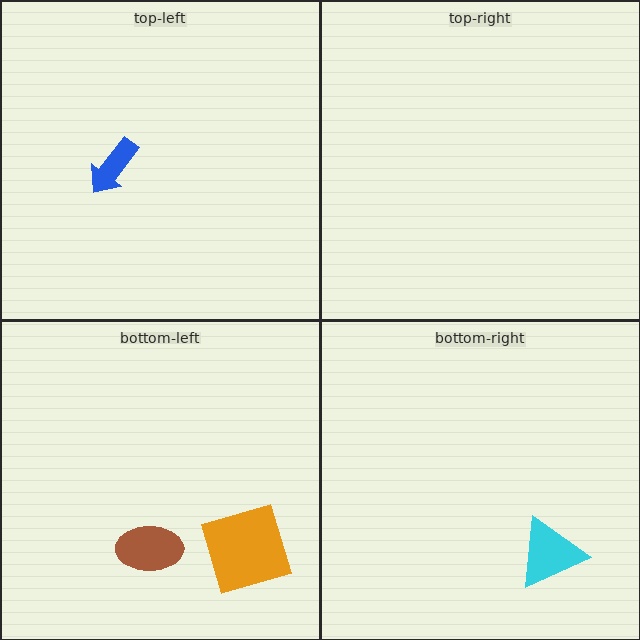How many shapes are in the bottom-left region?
2.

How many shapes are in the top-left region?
1.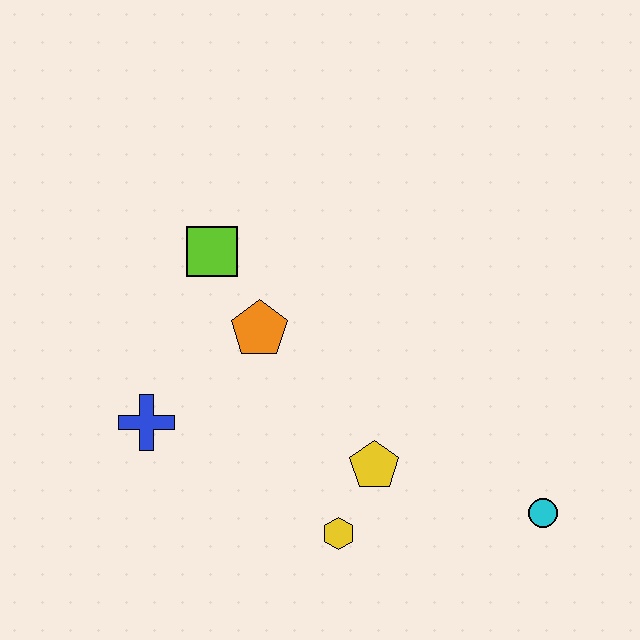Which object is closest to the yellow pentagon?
The yellow hexagon is closest to the yellow pentagon.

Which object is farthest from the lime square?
The cyan circle is farthest from the lime square.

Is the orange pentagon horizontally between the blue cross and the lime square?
No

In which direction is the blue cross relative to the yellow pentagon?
The blue cross is to the left of the yellow pentagon.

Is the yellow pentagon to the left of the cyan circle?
Yes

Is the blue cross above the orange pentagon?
No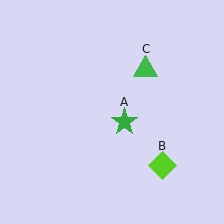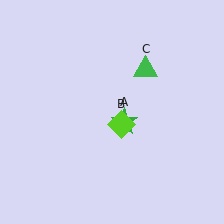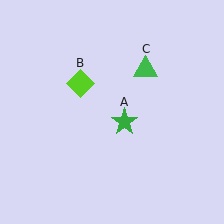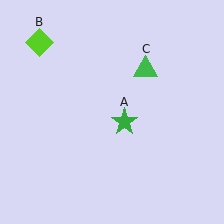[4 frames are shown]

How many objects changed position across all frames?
1 object changed position: lime diamond (object B).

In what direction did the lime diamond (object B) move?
The lime diamond (object B) moved up and to the left.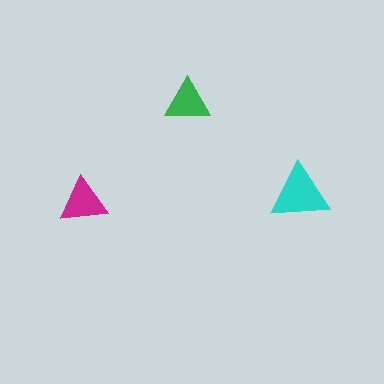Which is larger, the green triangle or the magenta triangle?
The magenta one.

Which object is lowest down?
The magenta triangle is bottommost.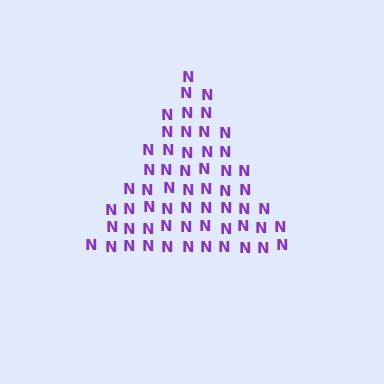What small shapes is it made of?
It is made of small letter N's.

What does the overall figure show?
The overall figure shows a triangle.